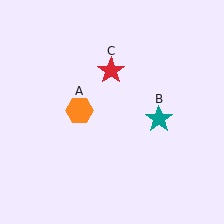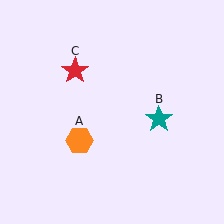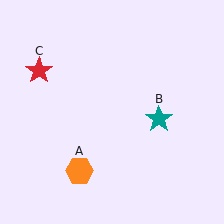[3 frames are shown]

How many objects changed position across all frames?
2 objects changed position: orange hexagon (object A), red star (object C).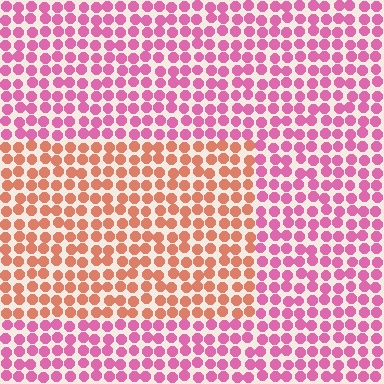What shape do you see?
I see a rectangle.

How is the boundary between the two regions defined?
The boundary is defined purely by a slight shift in hue (about 47 degrees). Spacing, size, and orientation are identical on both sides.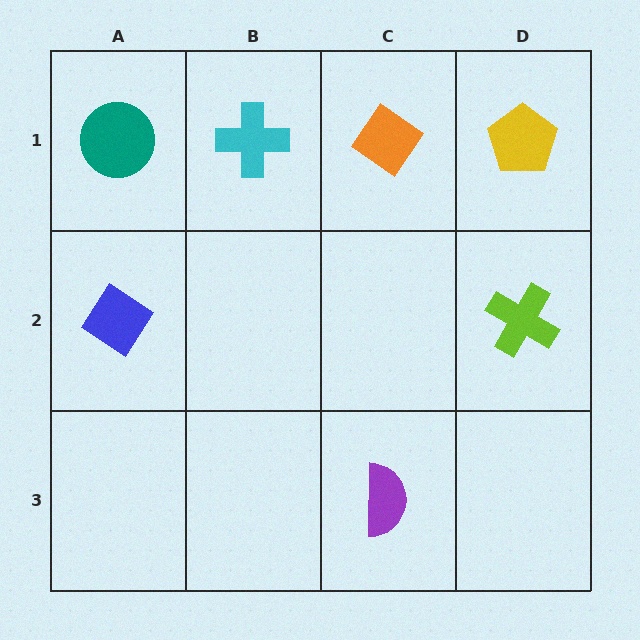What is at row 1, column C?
An orange diamond.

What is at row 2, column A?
A blue diamond.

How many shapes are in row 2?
2 shapes.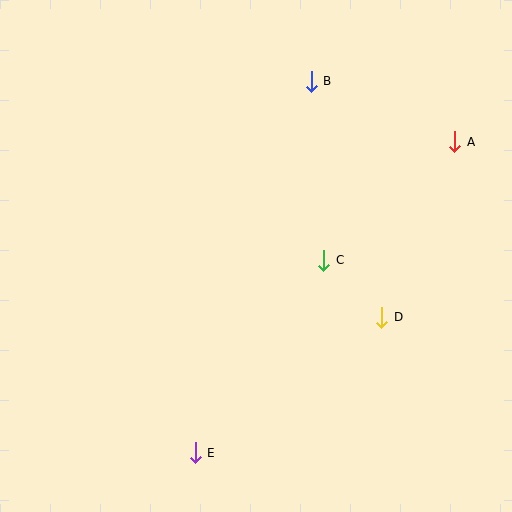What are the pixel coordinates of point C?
Point C is at (324, 260).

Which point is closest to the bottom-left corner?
Point E is closest to the bottom-left corner.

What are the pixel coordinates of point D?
Point D is at (382, 317).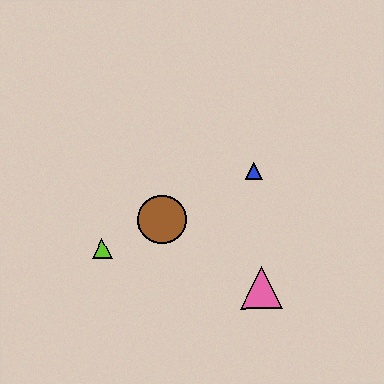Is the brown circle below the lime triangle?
No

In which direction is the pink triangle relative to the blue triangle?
The pink triangle is below the blue triangle.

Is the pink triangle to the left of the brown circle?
No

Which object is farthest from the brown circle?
The pink triangle is farthest from the brown circle.